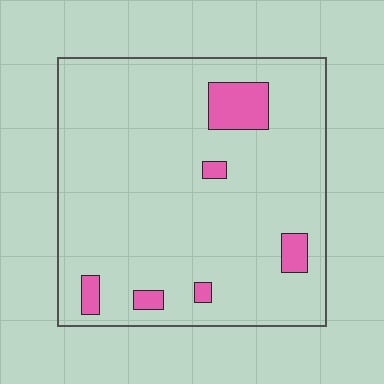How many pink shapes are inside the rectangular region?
6.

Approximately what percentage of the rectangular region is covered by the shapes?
Approximately 10%.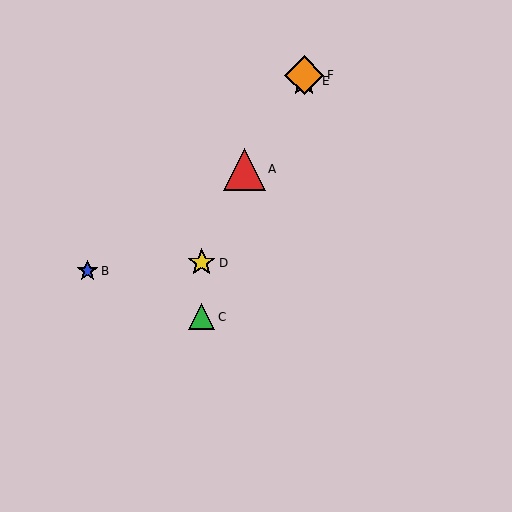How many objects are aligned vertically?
2 objects (E, F) are aligned vertically.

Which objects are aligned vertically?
Objects E, F are aligned vertically.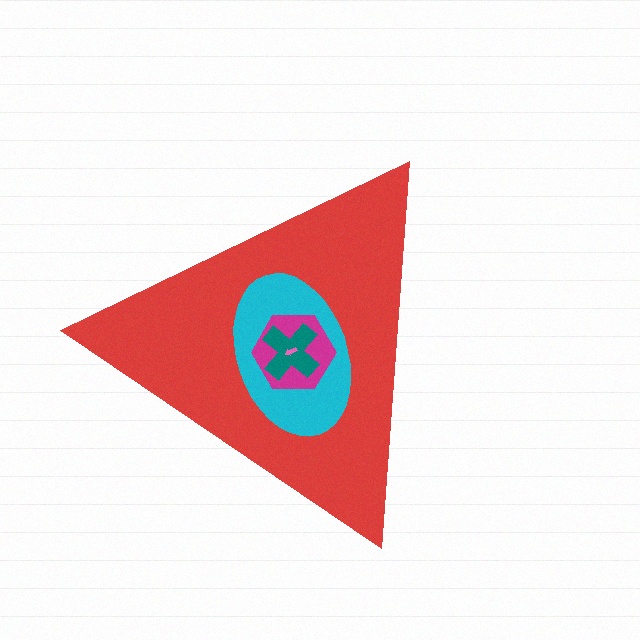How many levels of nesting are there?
5.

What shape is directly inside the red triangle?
The cyan ellipse.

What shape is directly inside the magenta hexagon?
The teal cross.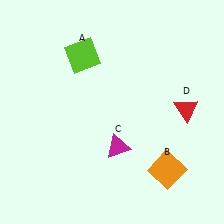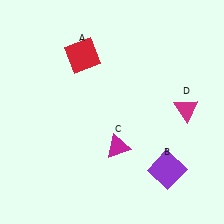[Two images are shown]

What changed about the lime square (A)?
In Image 1, A is lime. In Image 2, it changed to red.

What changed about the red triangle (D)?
In Image 1, D is red. In Image 2, it changed to magenta.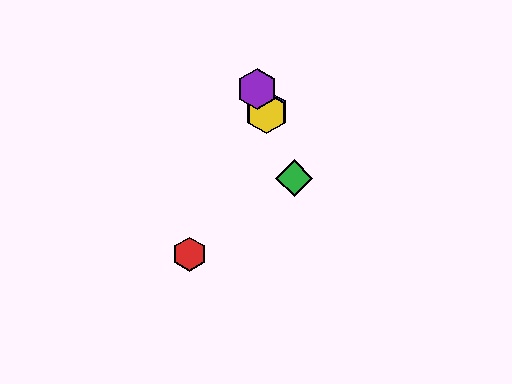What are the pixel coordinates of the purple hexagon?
The purple hexagon is at (257, 89).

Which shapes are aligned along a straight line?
The blue hexagon, the green diamond, the yellow hexagon, the purple hexagon are aligned along a straight line.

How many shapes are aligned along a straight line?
4 shapes (the blue hexagon, the green diamond, the yellow hexagon, the purple hexagon) are aligned along a straight line.